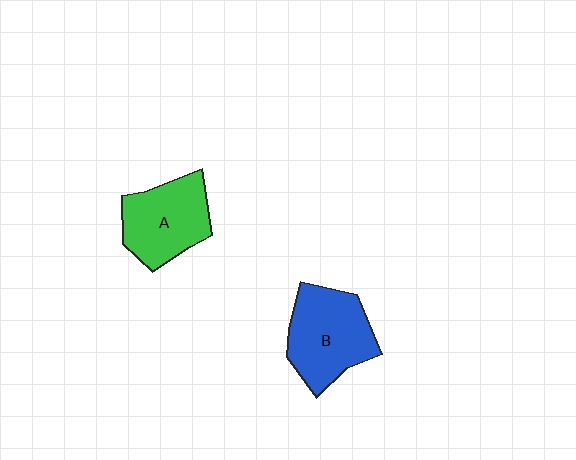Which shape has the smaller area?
Shape A (green).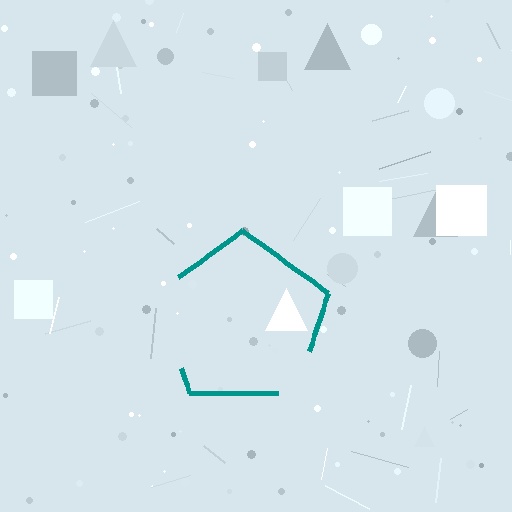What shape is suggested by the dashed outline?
The dashed outline suggests a pentagon.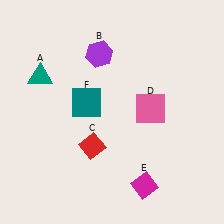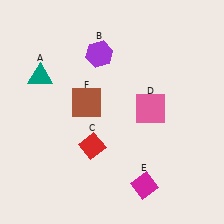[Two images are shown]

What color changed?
The square (F) changed from teal in Image 1 to brown in Image 2.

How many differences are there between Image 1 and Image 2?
There is 1 difference between the two images.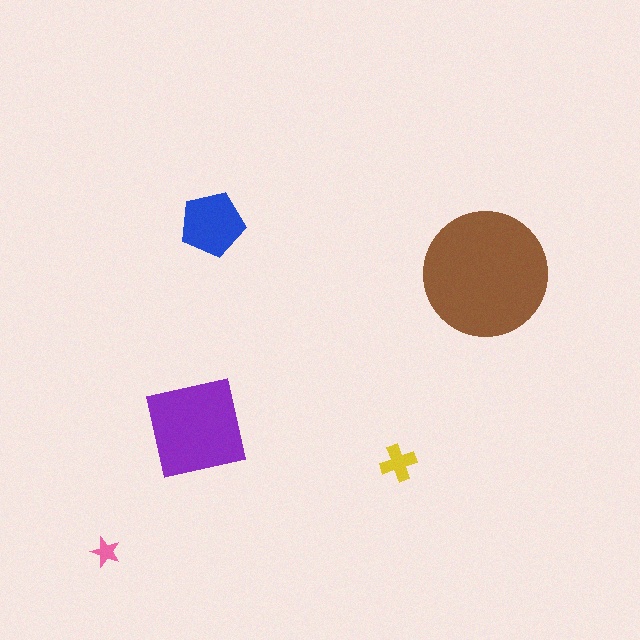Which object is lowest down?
The pink star is bottommost.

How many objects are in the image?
There are 5 objects in the image.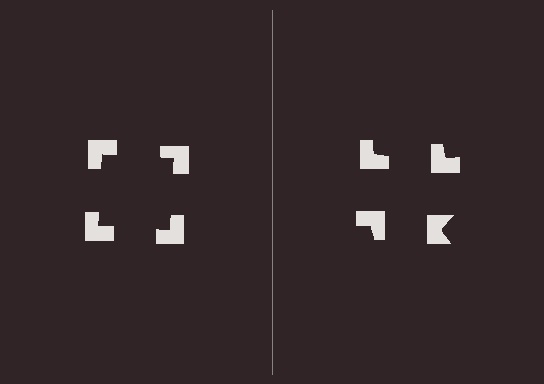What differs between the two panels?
The notched squares are positioned identically on both sides; only the wedge orientations differ. On the left they align to a square; on the right they are misaligned.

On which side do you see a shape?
An illusory square appears on the left side. On the right side the wedge cuts are rotated, so no coherent shape forms.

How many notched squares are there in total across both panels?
8 — 4 on each side.